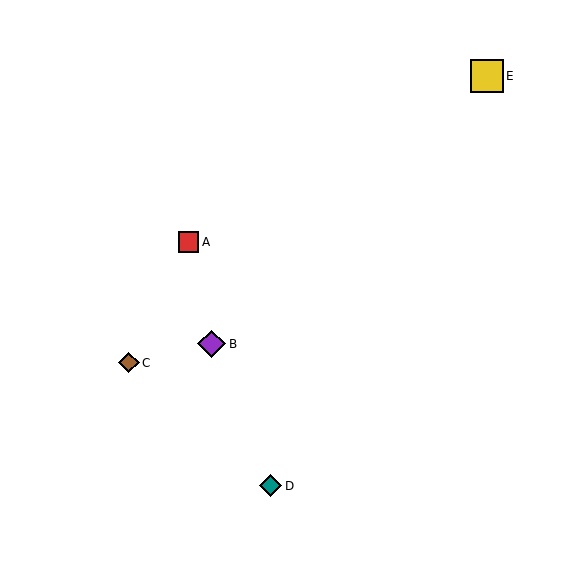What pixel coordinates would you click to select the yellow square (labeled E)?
Click at (487, 76) to select the yellow square E.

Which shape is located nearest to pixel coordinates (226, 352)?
The purple diamond (labeled B) at (212, 344) is nearest to that location.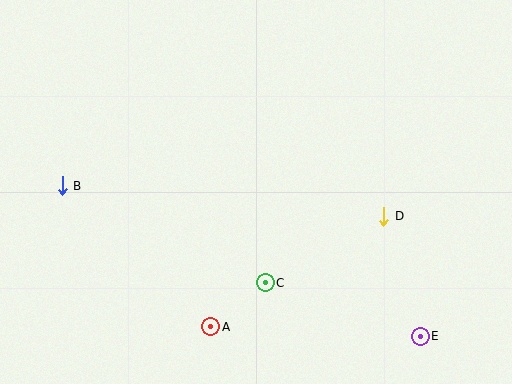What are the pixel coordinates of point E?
Point E is at (420, 336).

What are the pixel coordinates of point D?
Point D is at (384, 216).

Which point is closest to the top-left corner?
Point B is closest to the top-left corner.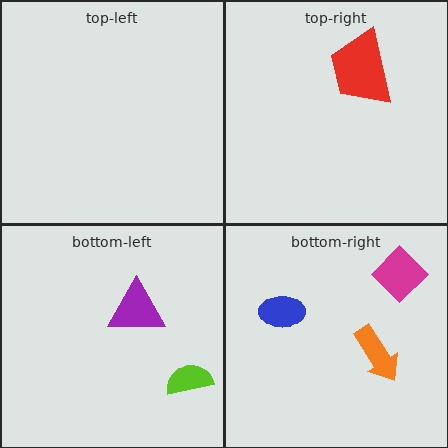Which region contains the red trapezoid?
The top-right region.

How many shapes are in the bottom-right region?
3.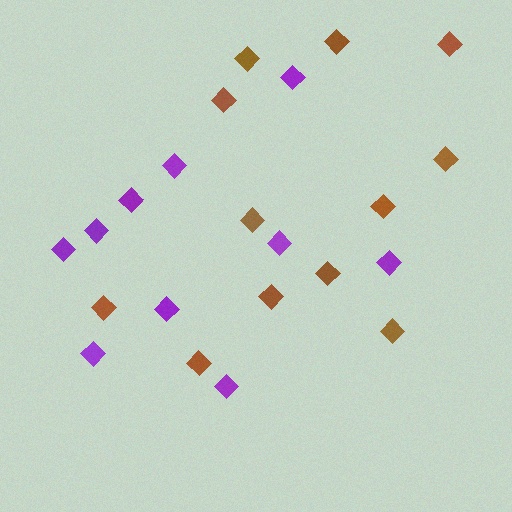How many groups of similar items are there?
There are 2 groups: one group of brown diamonds (12) and one group of purple diamonds (10).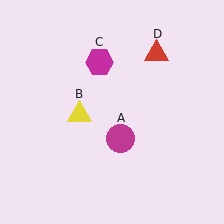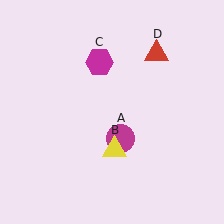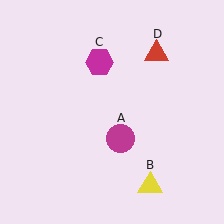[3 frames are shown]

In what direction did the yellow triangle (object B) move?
The yellow triangle (object B) moved down and to the right.